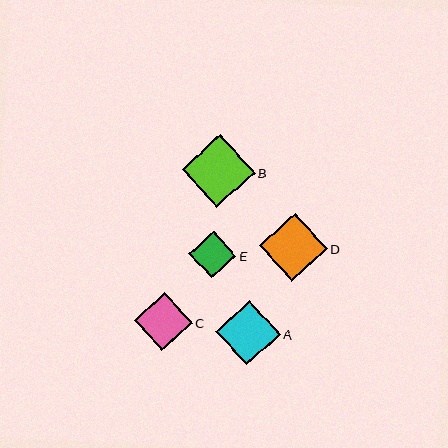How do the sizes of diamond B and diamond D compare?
Diamond B and diamond D are approximately the same size.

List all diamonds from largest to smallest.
From largest to smallest: B, D, A, C, E.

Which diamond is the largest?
Diamond B is the largest with a size of approximately 73 pixels.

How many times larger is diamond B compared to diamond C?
Diamond B is approximately 1.3 times the size of diamond C.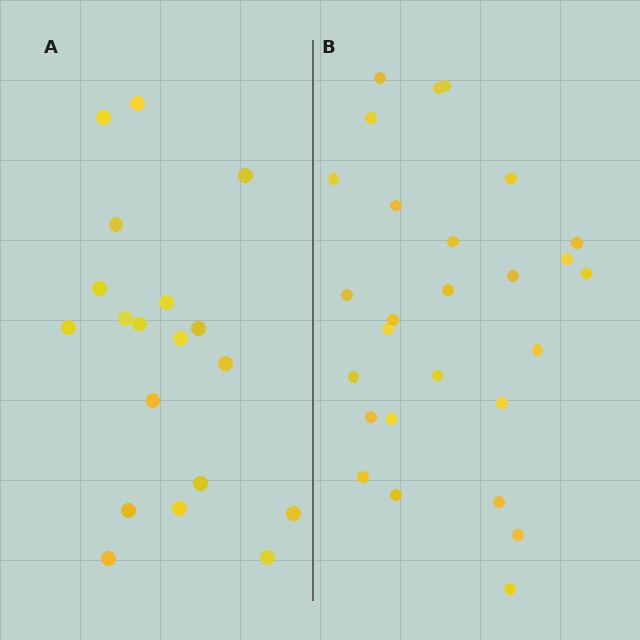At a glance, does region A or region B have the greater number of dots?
Region B (the right region) has more dots.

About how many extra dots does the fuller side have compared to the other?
Region B has roughly 8 or so more dots than region A.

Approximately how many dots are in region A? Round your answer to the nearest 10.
About 20 dots. (The exact count is 19, which rounds to 20.)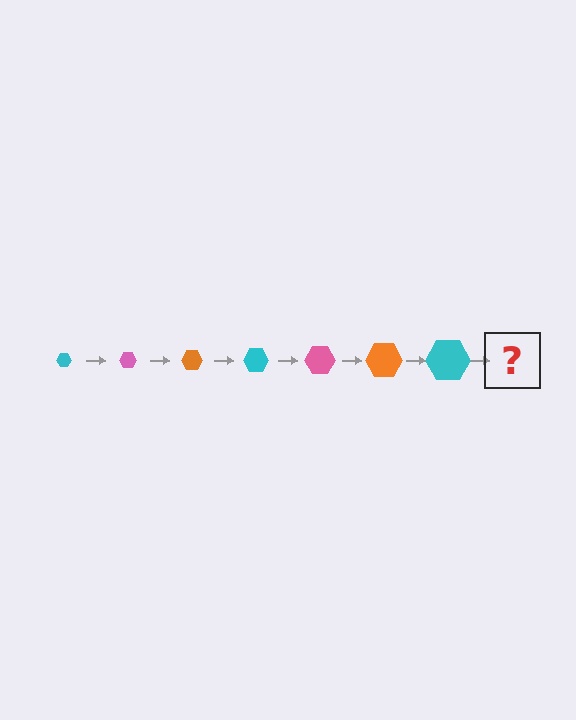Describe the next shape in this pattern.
It should be a pink hexagon, larger than the previous one.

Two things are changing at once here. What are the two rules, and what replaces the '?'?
The two rules are that the hexagon grows larger each step and the color cycles through cyan, pink, and orange. The '?' should be a pink hexagon, larger than the previous one.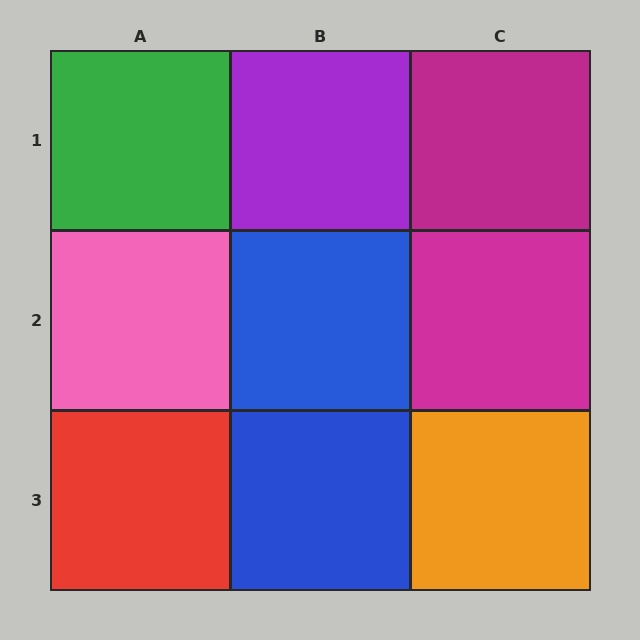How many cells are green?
1 cell is green.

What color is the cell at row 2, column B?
Blue.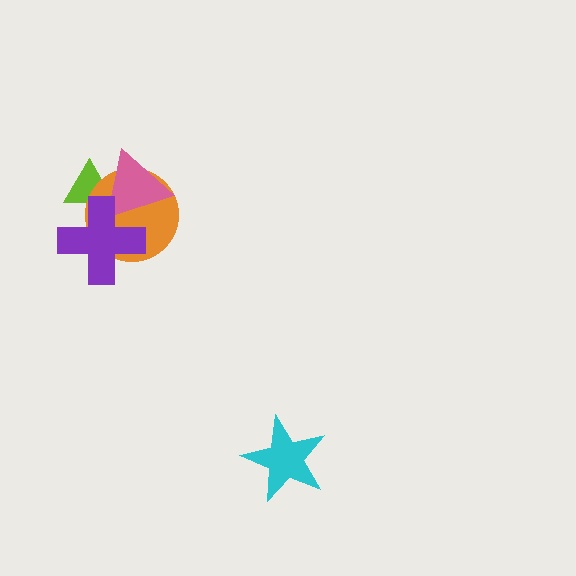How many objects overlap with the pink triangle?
3 objects overlap with the pink triangle.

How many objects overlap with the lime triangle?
3 objects overlap with the lime triangle.